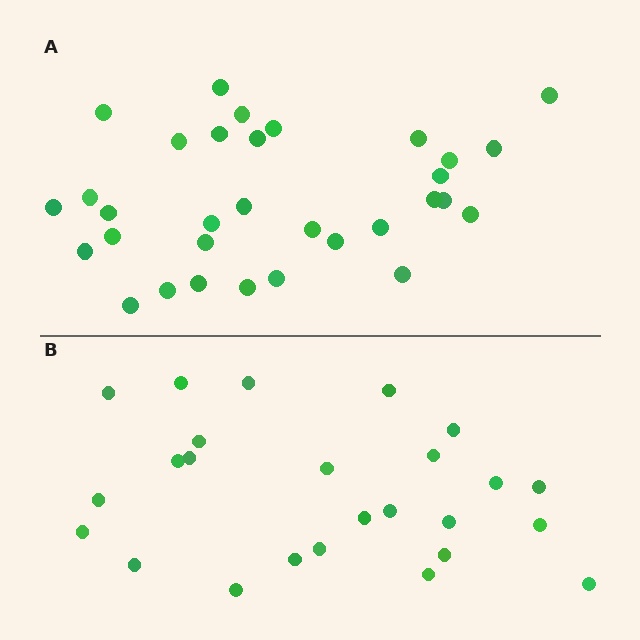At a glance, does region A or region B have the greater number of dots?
Region A (the top region) has more dots.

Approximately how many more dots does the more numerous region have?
Region A has roughly 8 or so more dots than region B.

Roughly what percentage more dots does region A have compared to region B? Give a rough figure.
About 30% more.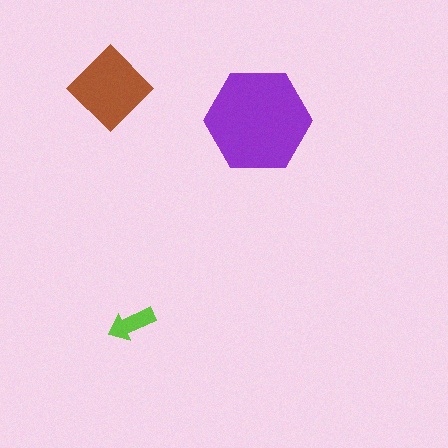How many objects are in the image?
There are 3 objects in the image.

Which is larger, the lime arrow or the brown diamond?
The brown diamond.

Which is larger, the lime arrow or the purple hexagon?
The purple hexagon.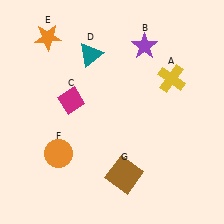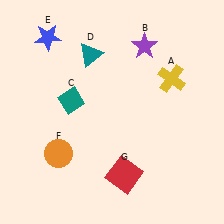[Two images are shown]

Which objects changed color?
C changed from magenta to teal. E changed from orange to blue. G changed from brown to red.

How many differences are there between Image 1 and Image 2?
There are 3 differences between the two images.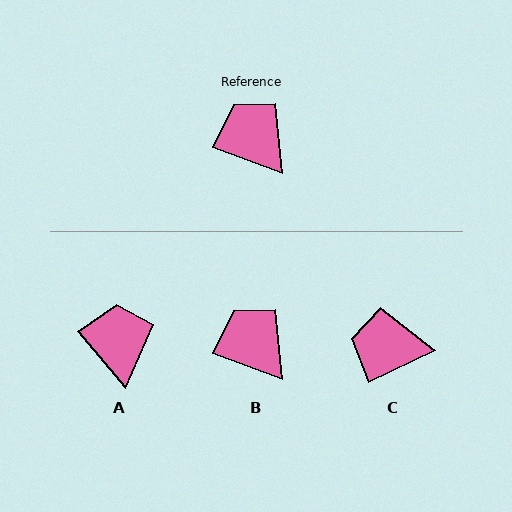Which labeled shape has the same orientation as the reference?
B.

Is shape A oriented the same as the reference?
No, it is off by about 30 degrees.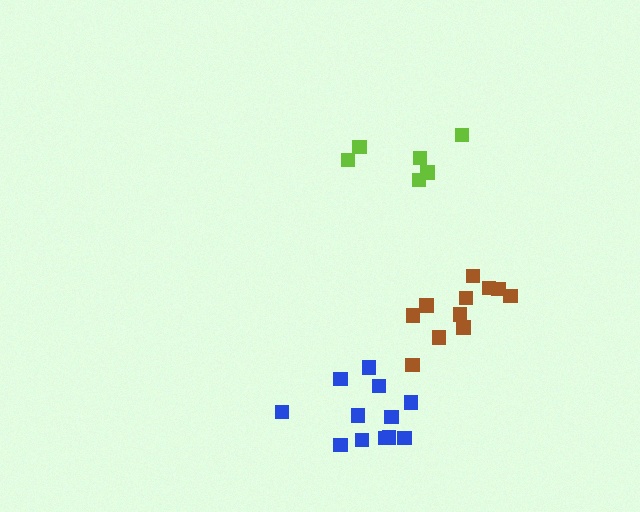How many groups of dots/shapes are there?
There are 3 groups.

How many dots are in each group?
Group 1: 6 dots, Group 2: 12 dots, Group 3: 11 dots (29 total).